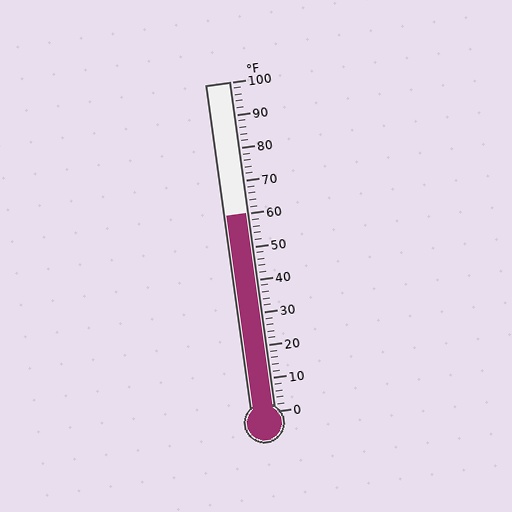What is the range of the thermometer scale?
The thermometer scale ranges from 0°F to 100°F.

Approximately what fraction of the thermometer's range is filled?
The thermometer is filled to approximately 60% of its range.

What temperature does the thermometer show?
The thermometer shows approximately 60°F.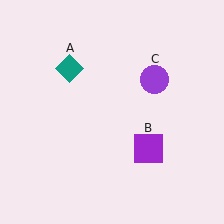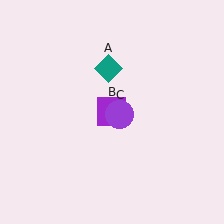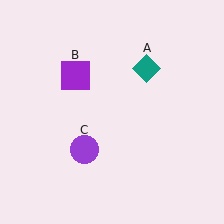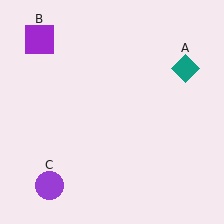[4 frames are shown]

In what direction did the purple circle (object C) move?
The purple circle (object C) moved down and to the left.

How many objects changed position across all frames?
3 objects changed position: teal diamond (object A), purple square (object B), purple circle (object C).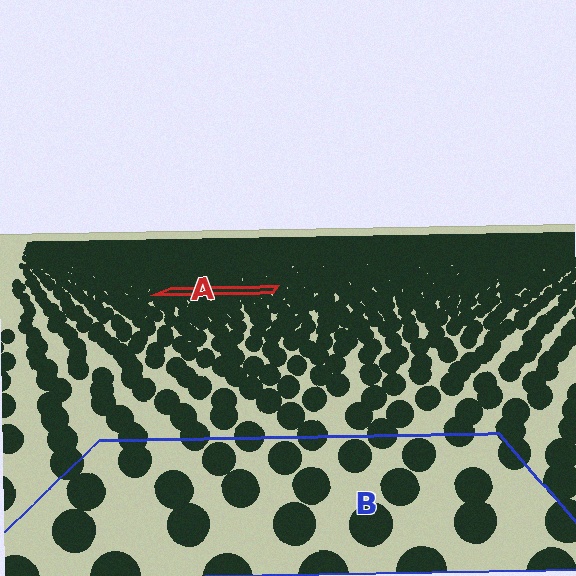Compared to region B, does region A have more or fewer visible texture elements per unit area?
Region A has more texture elements per unit area — they are packed more densely because it is farther away.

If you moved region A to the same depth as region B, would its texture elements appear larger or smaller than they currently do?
They would appear larger. At a closer depth, the same texture elements are projected at a bigger on-screen size.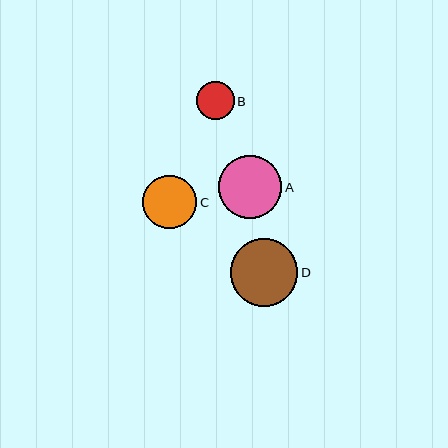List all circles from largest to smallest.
From largest to smallest: D, A, C, B.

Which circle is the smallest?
Circle B is the smallest with a size of approximately 38 pixels.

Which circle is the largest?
Circle D is the largest with a size of approximately 68 pixels.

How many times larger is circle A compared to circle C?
Circle A is approximately 1.2 times the size of circle C.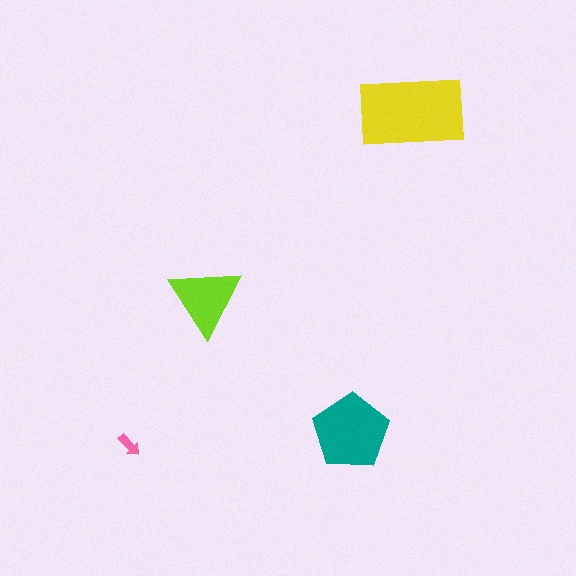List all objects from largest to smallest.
The yellow rectangle, the teal pentagon, the lime triangle, the pink arrow.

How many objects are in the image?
There are 4 objects in the image.